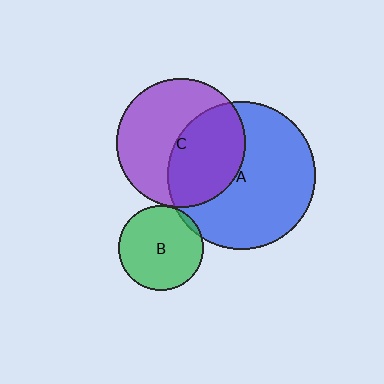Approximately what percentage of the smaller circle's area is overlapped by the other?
Approximately 5%.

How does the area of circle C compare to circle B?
Approximately 2.3 times.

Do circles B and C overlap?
Yes.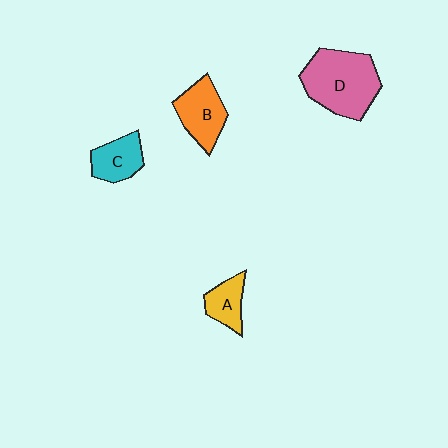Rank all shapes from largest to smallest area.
From largest to smallest: D (pink), B (orange), C (cyan), A (yellow).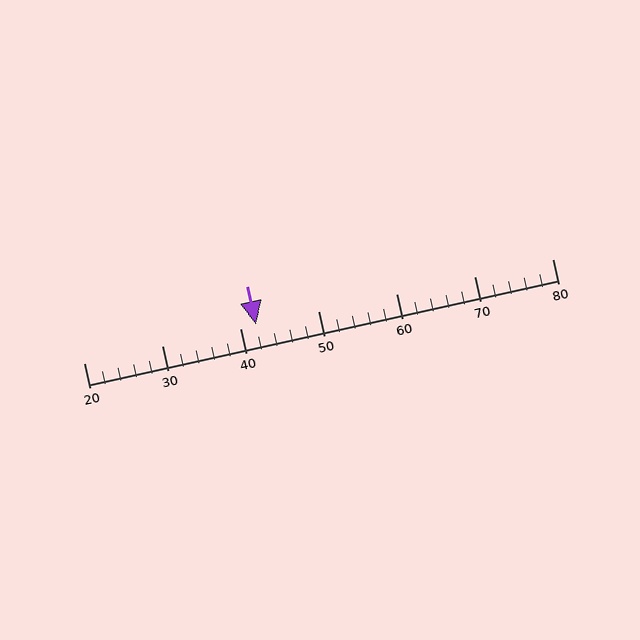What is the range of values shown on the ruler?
The ruler shows values from 20 to 80.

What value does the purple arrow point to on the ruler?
The purple arrow points to approximately 42.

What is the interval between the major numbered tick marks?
The major tick marks are spaced 10 units apart.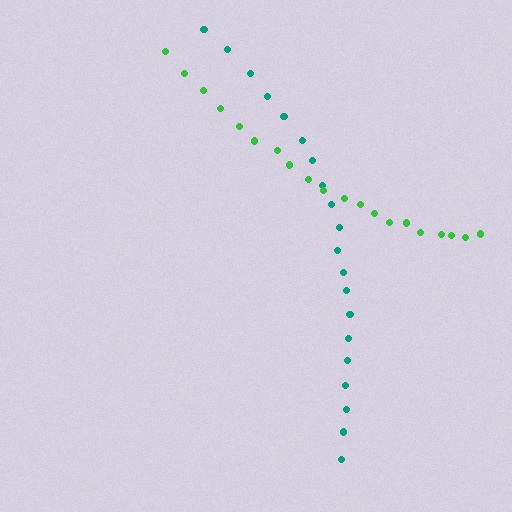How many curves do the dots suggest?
There are 2 distinct paths.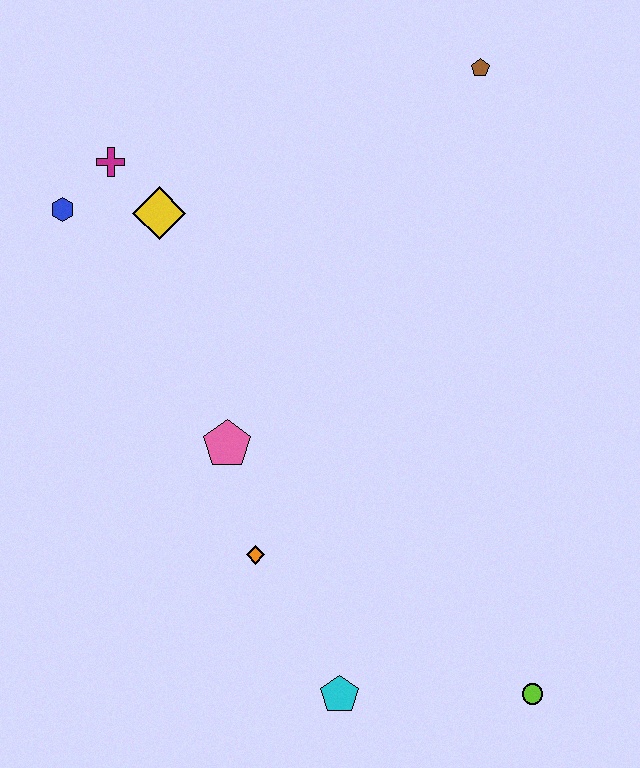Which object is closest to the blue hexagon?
The magenta cross is closest to the blue hexagon.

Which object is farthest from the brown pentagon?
The cyan pentagon is farthest from the brown pentagon.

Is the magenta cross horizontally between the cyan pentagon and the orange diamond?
No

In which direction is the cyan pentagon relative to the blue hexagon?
The cyan pentagon is below the blue hexagon.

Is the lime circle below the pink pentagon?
Yes